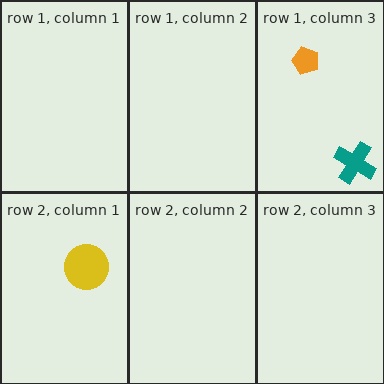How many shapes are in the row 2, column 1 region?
1.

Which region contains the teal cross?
The row 1, column 3 region.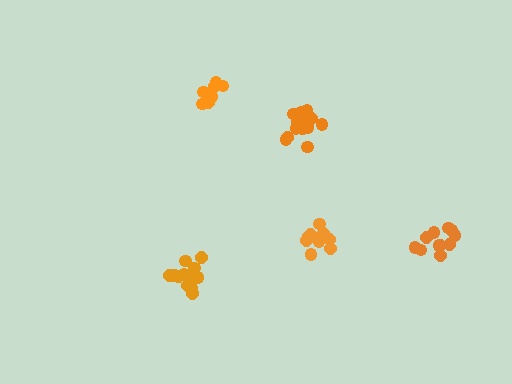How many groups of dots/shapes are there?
There are 5 groups.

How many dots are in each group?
Group 1: 10 dots, Group 2: 13 dots, Group 3: 8 dots, Group 4: 11 dots, Group 5: 13 dots (55 total).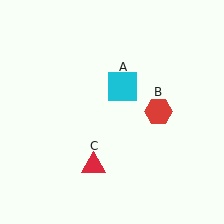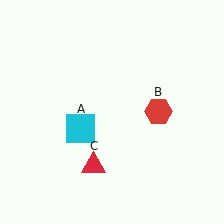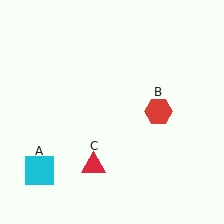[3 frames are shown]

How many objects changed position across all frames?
1 object changed position: cyan square (object A).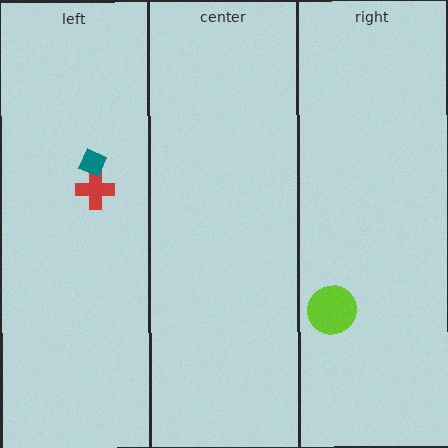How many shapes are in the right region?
1.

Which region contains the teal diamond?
The left region.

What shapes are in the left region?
The red cross, the teal diamond.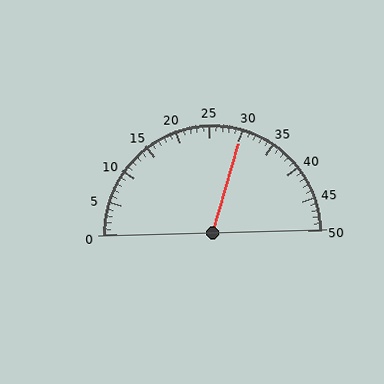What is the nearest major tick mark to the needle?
The nearest major tick mark is 30.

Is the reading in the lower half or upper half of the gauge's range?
The reading is in the upper half of the range (0 to 50).